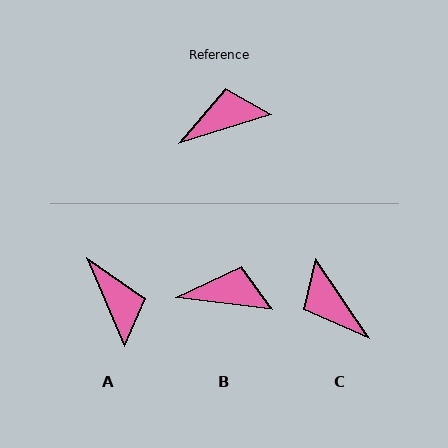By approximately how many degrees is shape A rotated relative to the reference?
Approximately 85 degrees clockwise.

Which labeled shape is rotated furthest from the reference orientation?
C, about 106 degrees away.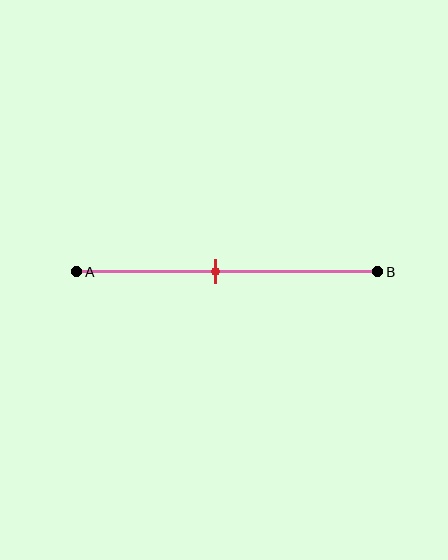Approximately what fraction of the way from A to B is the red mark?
The red mark is approximately 45% of the way from A to B.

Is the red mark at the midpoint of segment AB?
No, the mark is at about 45% from A, not at the 50% midpoint.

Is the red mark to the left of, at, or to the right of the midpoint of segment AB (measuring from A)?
The red mark is to the left of the midpoint of segment AB.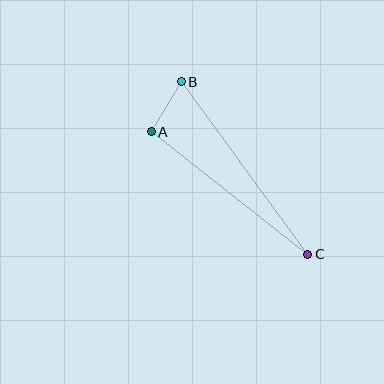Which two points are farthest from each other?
Points B and C are farthest from each other.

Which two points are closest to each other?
Points A and B are closest to each other.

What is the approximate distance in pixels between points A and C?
The distance between A and C is approximately 199 pixels.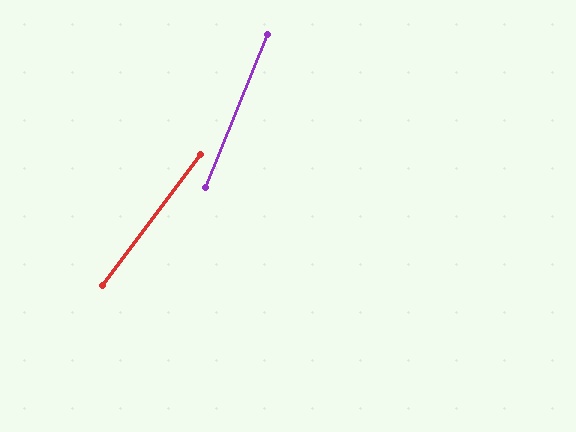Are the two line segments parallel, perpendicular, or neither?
Neither parallel nor perpendicular — they differ by about 15°.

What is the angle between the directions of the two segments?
Approximately 15 degrees.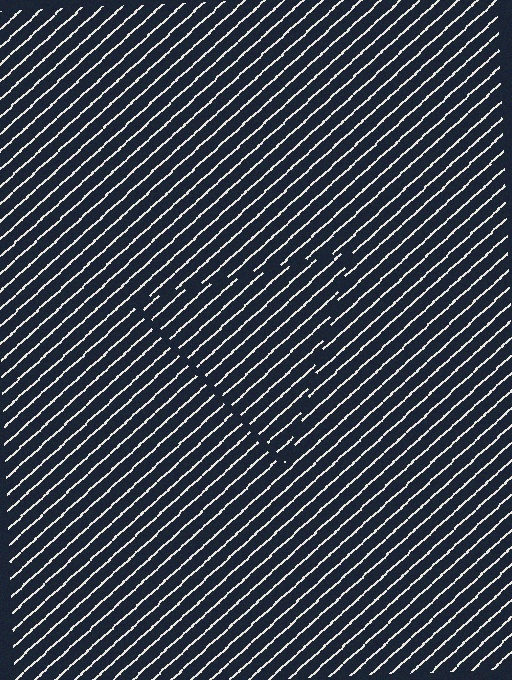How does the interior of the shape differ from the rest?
The interior of the shape contains the same grating, shifted by half a period — the contour is defined by the phase discontinuity where line-ends from the inner and outer gratings abut.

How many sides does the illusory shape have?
3 sides — the line-ends trace a triangle.